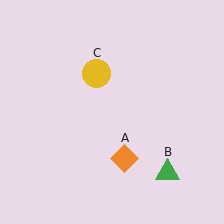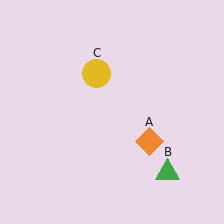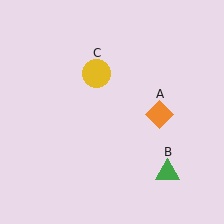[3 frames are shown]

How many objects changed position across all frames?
1 object changed position: orange diamond (object A).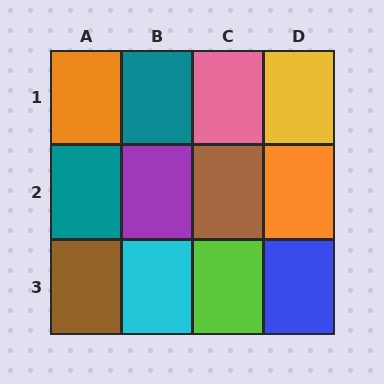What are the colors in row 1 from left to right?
Orange, teal, pink, yellow.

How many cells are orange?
2 cells are orange.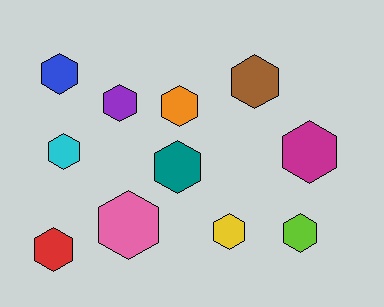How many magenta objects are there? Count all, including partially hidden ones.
There is 1 magenta object.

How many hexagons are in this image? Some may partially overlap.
There are 11 hexagons.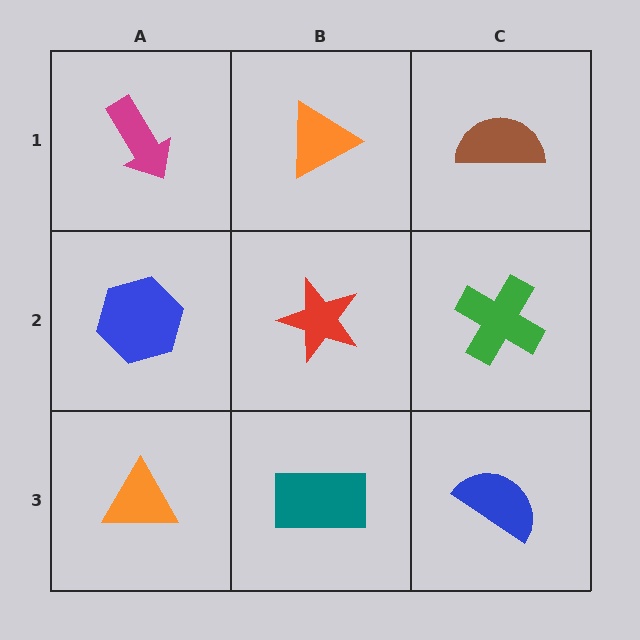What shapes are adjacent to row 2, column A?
A magenta arrow (row 1, column A), an orange triangle (row 3, column A), a red star (row 2, column B).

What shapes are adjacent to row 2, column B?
An orange triangle (row 1, column B), a teal rectangle (row 3, column B), a blue hexagon (row 2, column A), a green cross (row 2, column C).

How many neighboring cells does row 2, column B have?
4.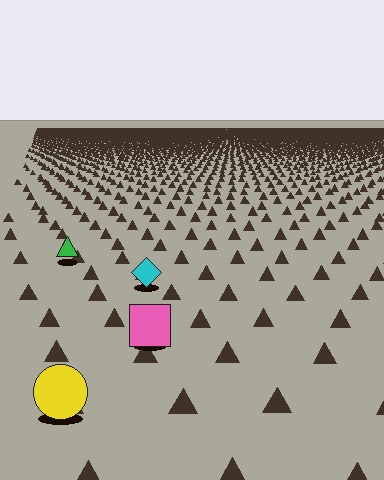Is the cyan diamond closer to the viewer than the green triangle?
Yes. The cyan diamond is closer — you can tell from the texture gradient: the ground texture is coarser near it.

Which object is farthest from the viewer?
The green triangle is farthest from the viewer. It appears smaller and the ground texture around it is denser.